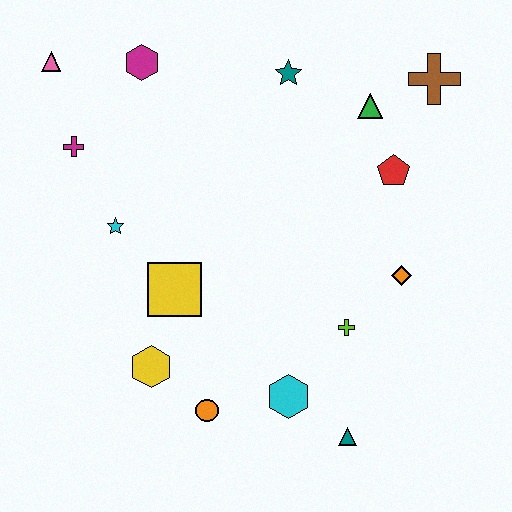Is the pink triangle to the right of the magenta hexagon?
No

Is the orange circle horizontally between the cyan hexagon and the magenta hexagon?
Yes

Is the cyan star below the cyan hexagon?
No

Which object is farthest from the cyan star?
The brown cross is farthest from the cyan star.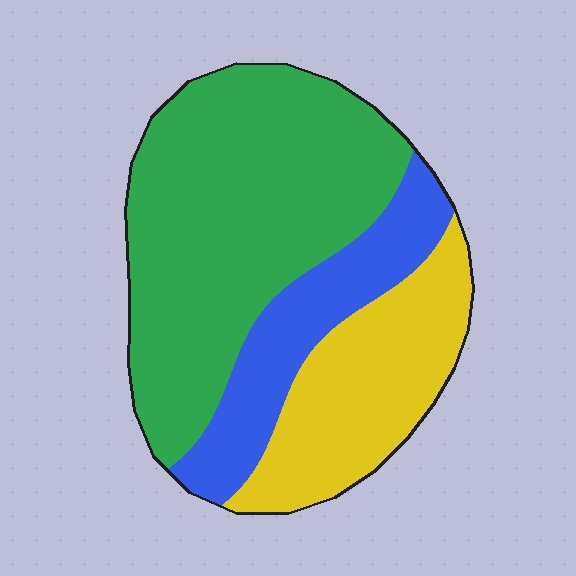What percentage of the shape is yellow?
Yellow covers roughly 25% of the shape.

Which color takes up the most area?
Green, at roughly 55%.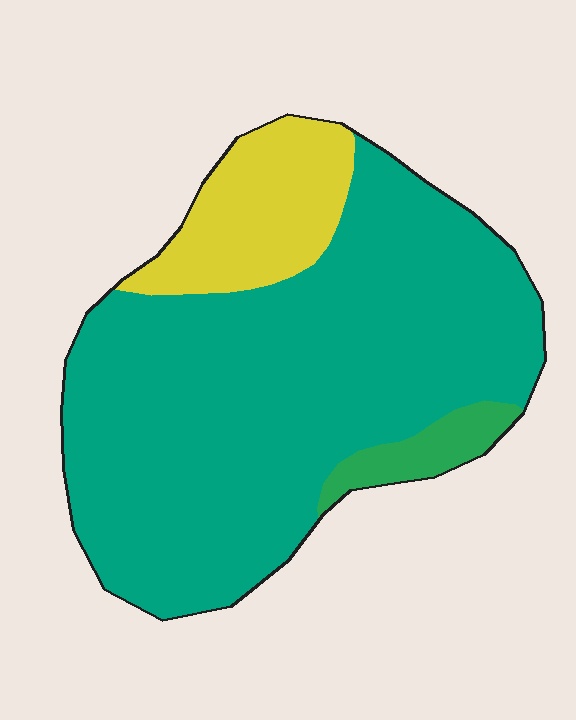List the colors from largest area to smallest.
From largest to smallest: teal, yellow, green.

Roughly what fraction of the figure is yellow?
Yellow covers roughly 15% of the figure.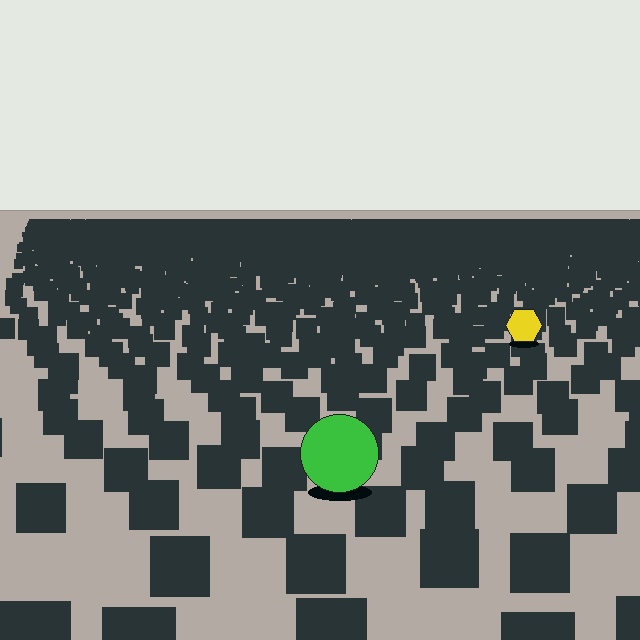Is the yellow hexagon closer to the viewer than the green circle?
No. The green circle is closer — you can tell from the texture gradient: the ground texture is coarser near it.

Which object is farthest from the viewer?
The yellow hexagon is farthest from the viewer. It appears smaller and the ground texture around it is denser.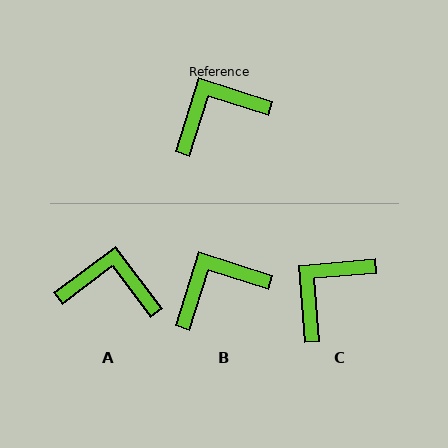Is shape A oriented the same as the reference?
No, it is off by about 36 degrees.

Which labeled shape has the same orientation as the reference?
B.